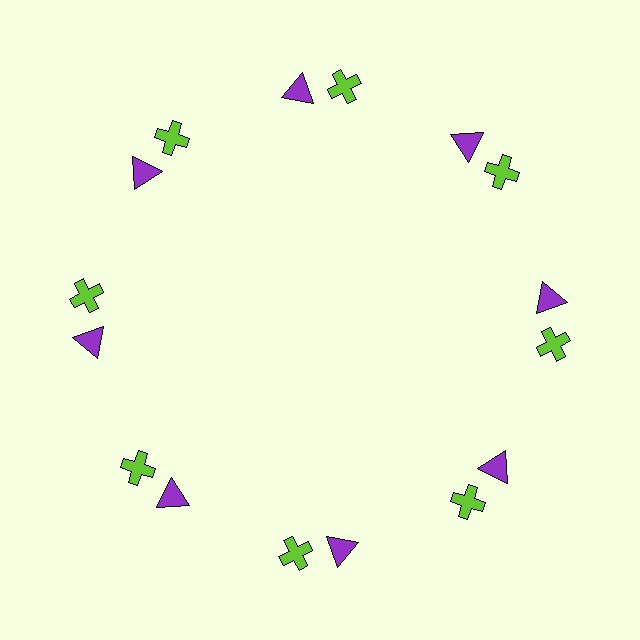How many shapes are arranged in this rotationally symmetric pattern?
There are 16 shapes, arranged in 8 groups of 2.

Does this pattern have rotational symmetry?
Yes, this pattern has 8-fold rotational symmetry. It looks the same after rotating 45 degrees around the center.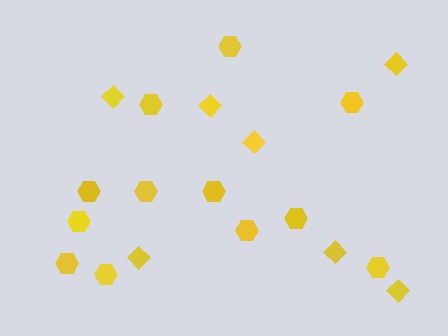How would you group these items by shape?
There are 2 groups: one group of hexagons (12) and one group of diamonds (7).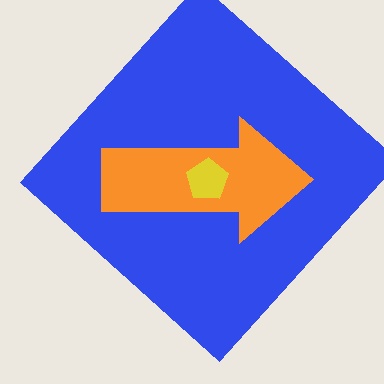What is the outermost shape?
The blue diamond.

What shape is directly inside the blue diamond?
The orange arrow.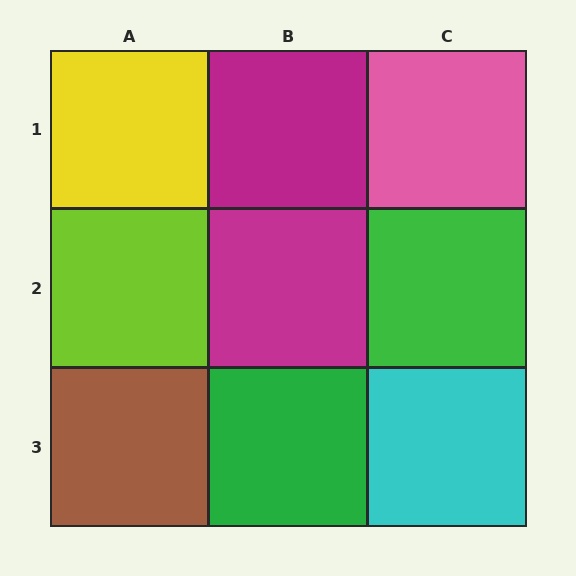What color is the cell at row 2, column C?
Green.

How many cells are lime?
1 cell is lime.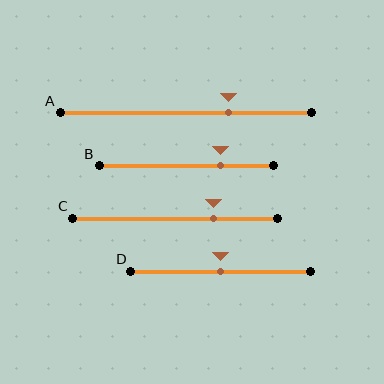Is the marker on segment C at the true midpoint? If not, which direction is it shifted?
No, the marker on segment C is shifted to the right by about 19% of the segment length.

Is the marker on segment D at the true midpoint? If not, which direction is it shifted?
Yes, the marker on segment D is at the true midpoint.